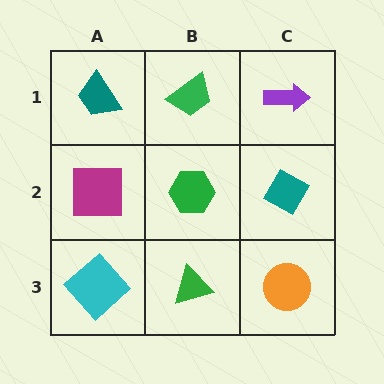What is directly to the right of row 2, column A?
A green hexagon.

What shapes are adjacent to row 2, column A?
A teal trapezoid (row 1, column A), a cyan diamond (row 3, column A), a green hexagon (row 2, column B).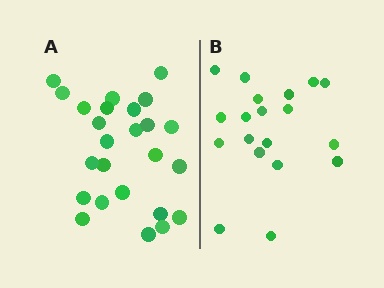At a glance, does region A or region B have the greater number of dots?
Region A (the left region) has more dots.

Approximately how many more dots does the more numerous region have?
Region A has about 6 more dots than region B.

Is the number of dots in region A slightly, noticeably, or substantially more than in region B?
Region A has noticeably more, but not dramatically so. The ratio is roughly 1.3 to 1.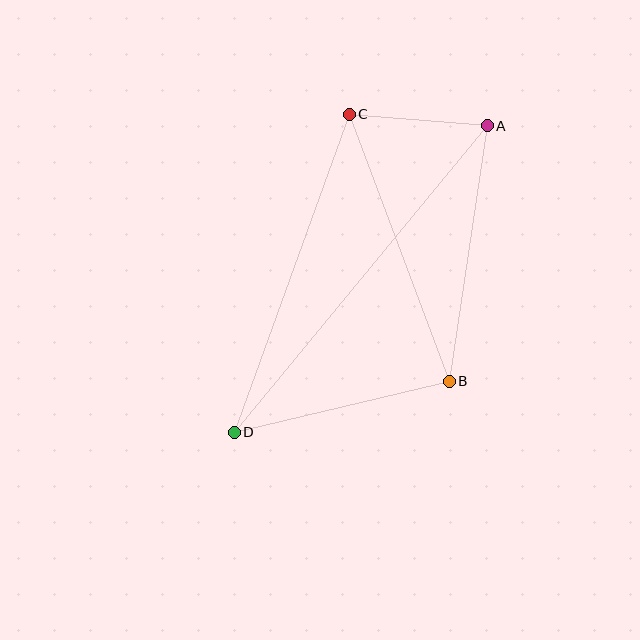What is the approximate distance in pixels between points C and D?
The distance between C and D is approximately 338 pixels.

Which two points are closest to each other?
Points A and C are closest to each other.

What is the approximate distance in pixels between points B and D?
The distance between B and D is approximately 221 pixels.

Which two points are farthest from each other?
Points A and D are farthest from each other.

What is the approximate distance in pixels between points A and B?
The distance between A and B is approximately 258 pixels.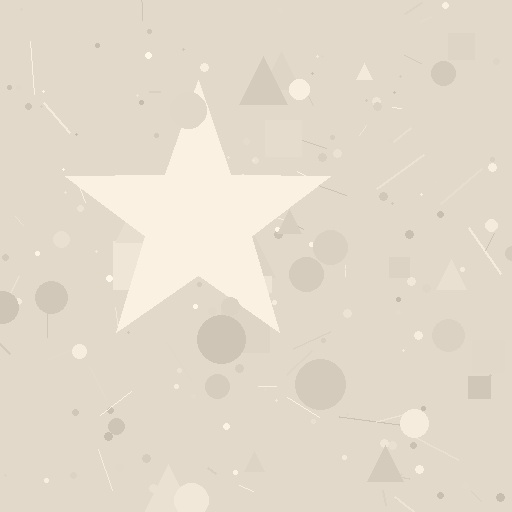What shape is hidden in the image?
A star is hidden in the image.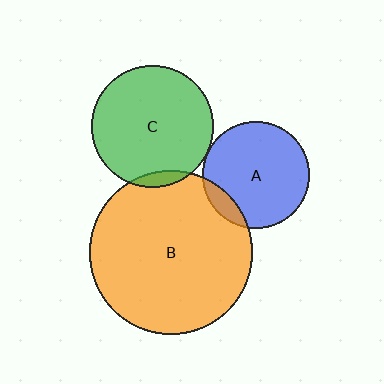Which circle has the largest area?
Circle B (orange).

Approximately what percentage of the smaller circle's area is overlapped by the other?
Approximately 10%.